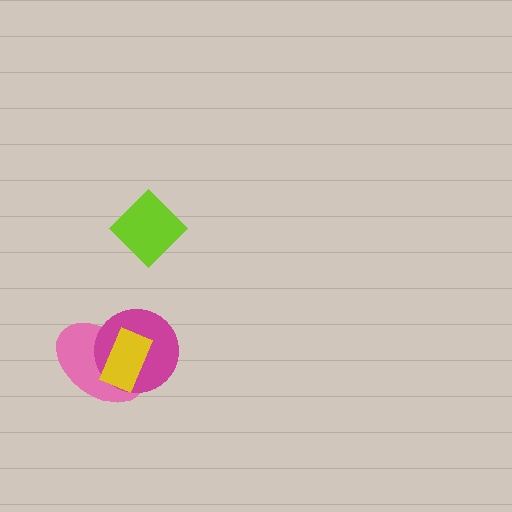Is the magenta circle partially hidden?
Yes, it is partially covered by another shape.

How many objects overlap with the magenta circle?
2 objects overlap with the magenta circle.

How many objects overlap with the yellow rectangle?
2 objects overlap with the yellow rectangle.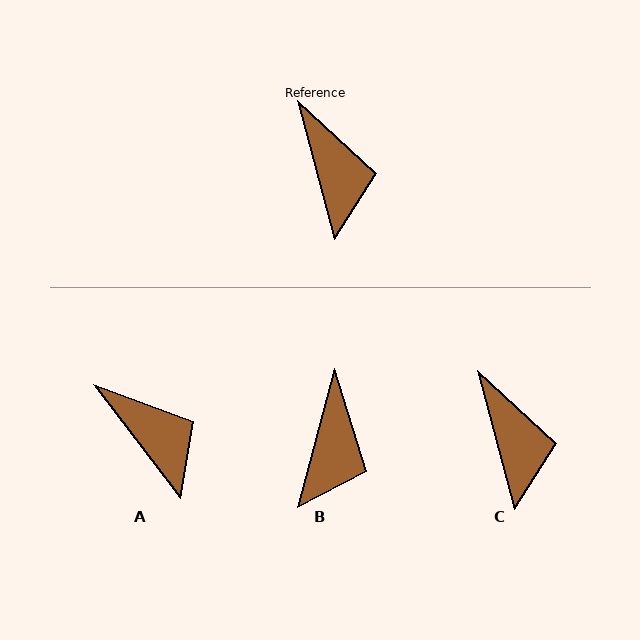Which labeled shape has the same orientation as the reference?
C.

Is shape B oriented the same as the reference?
No, it is off by about 30 degrees.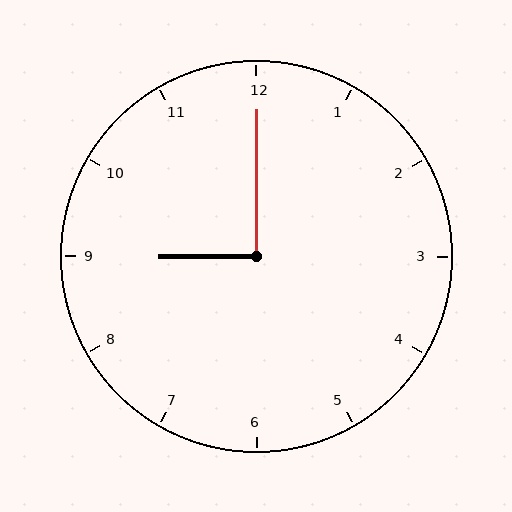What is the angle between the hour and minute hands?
Approximately 90 degrees.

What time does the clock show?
9:00.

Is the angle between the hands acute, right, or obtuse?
It is right.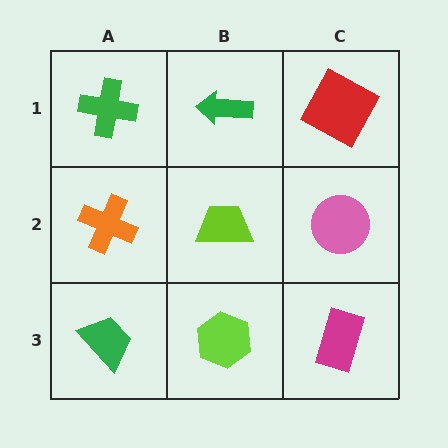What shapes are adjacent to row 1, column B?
A lime trapezoid (row 2, column B), a green cross (row 1, column A), a red square (row 1, column C).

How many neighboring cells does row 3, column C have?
2.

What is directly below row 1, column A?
An orange cross.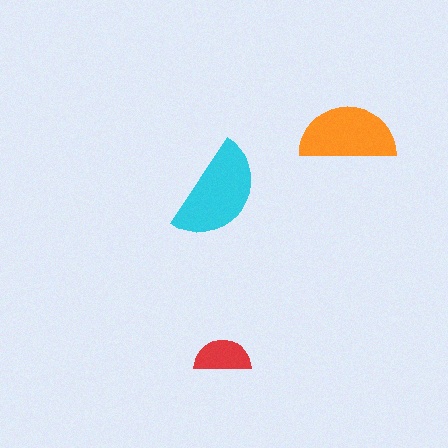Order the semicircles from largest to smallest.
the cyan one, the orange one, the red one.